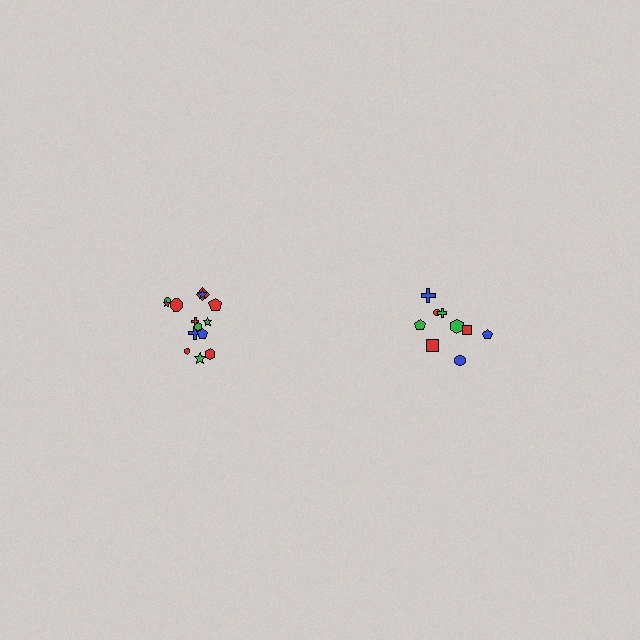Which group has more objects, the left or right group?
The left group.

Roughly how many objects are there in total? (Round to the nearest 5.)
Roughly 25 objects in total.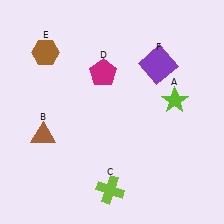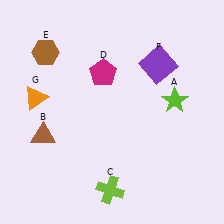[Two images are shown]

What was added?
An orange triangle (G) was added in Image 2.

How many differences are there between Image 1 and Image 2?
There is 1 difference between the two images.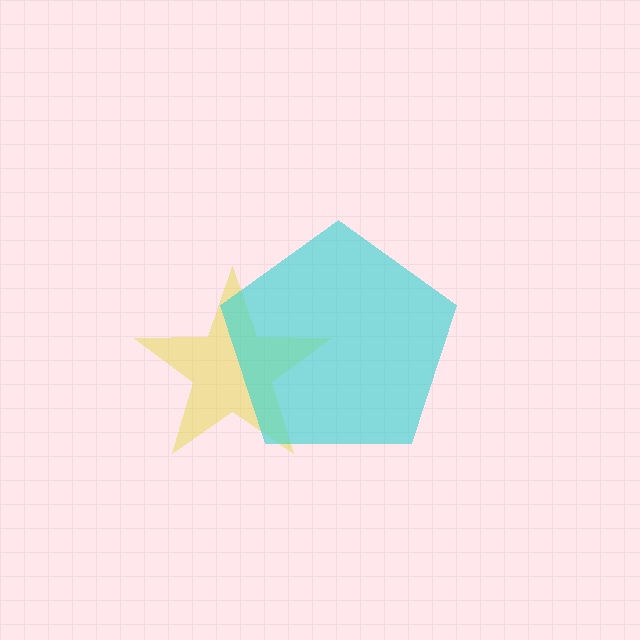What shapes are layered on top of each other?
The layered shapes are: a yellow star, a cyan pentagon.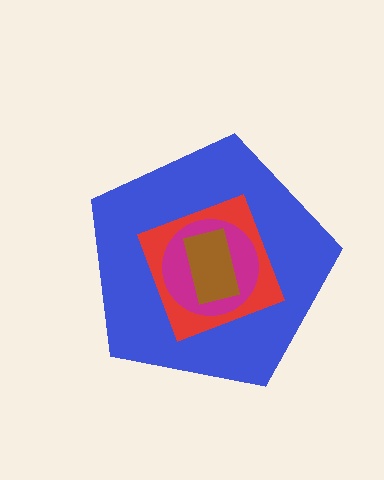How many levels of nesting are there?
4.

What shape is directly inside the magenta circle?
The brown rectangle.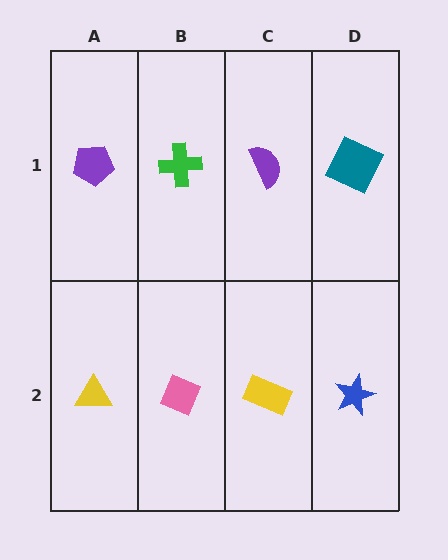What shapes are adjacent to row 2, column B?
A green cross (row 1, column B), a yellow triangle (row 2, column A), a yellow rectangle (row 2, column C).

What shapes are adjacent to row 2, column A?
A purple pentagon (row 1, column A), a pink diamond (row 2, column B).